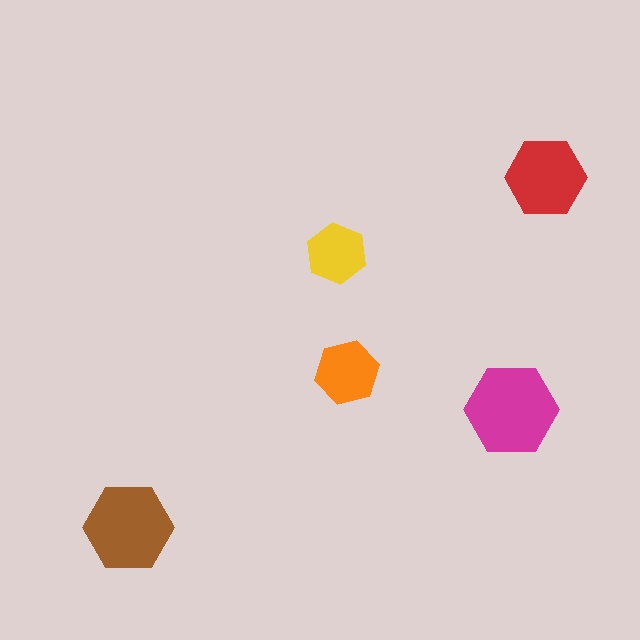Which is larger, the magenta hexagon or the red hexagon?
The magenta one.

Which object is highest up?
The red hexagon is topmost.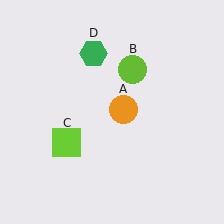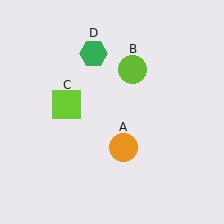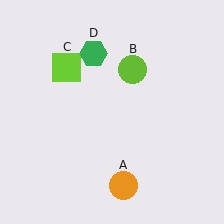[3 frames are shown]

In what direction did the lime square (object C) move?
The lime square (object C) moved up.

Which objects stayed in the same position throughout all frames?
Lime circle (object B) and green hexagon (object D) remained stationary.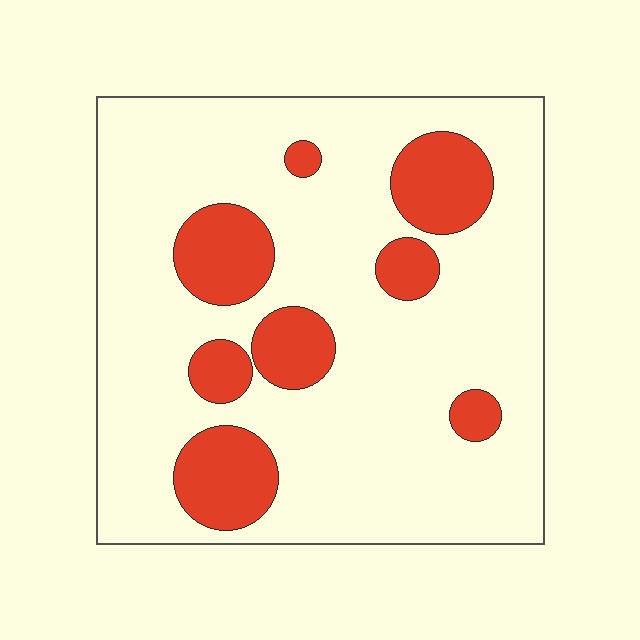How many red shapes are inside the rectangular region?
8.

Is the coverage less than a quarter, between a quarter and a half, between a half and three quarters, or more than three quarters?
Less than a quarter.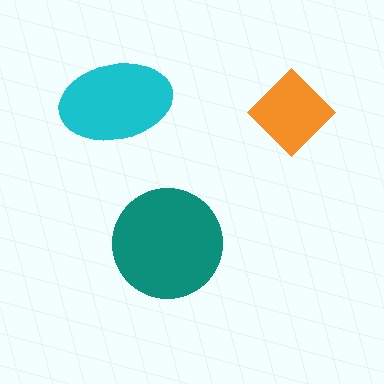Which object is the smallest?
The orange diamond.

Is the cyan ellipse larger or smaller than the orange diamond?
Larger.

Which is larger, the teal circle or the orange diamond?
The teal circle.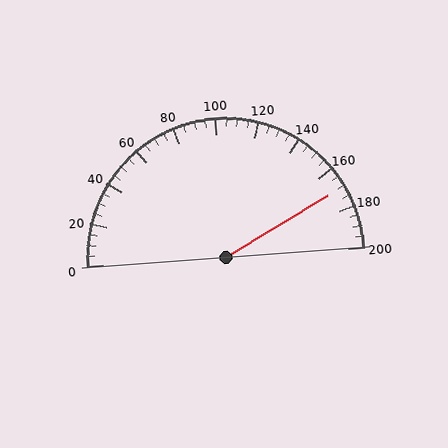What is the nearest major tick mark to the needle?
The nearest major tick mark is 160.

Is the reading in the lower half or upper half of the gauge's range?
The reading is in the upper half of the range (0 to 200).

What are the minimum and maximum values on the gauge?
The gauge ranges from 0 to 200.